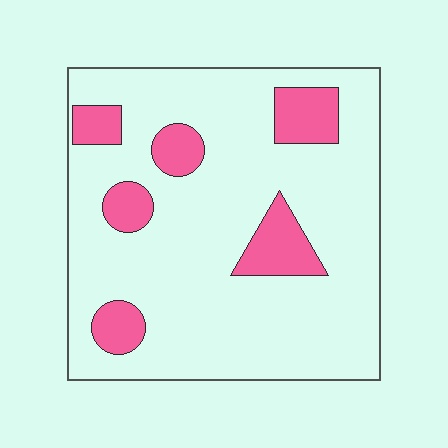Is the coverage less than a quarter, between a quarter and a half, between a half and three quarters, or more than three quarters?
Less than a quarter.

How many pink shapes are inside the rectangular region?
6.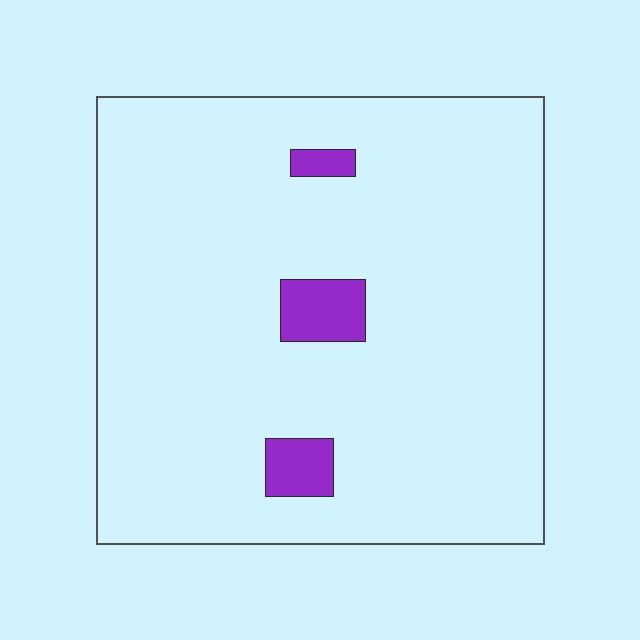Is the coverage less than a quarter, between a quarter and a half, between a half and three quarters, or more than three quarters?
Less than a quarter.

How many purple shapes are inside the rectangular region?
3.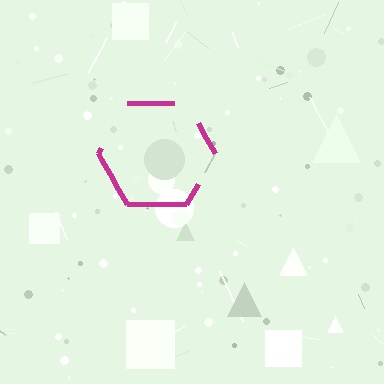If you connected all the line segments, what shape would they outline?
They would outline a hexagon.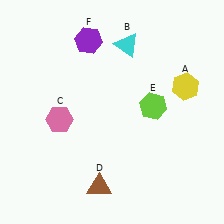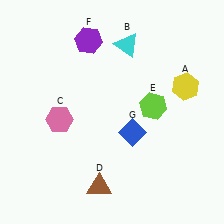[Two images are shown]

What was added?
A blue diamond (G) was added in Image 2.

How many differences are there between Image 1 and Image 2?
There is 1 difference between the two images.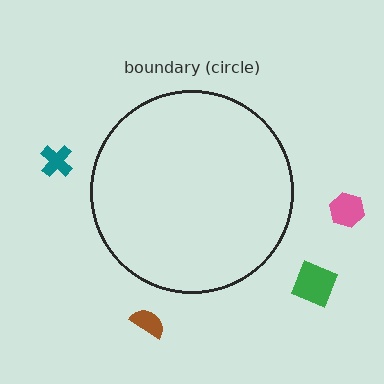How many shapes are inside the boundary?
0 inside, 4 outside.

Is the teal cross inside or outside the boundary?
Outside.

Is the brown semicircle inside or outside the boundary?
Outside.